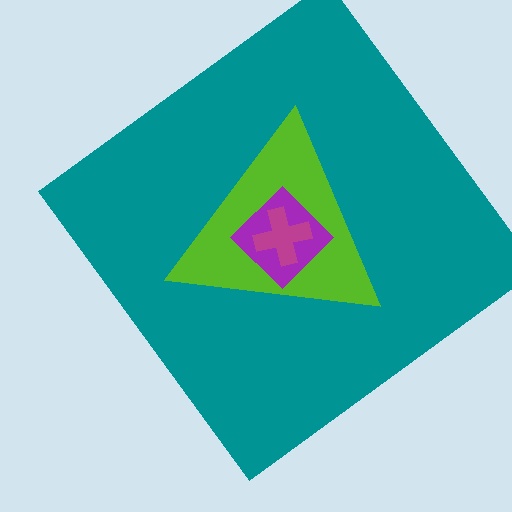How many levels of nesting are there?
4.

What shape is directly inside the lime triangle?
The purple diamond.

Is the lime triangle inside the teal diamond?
Yes.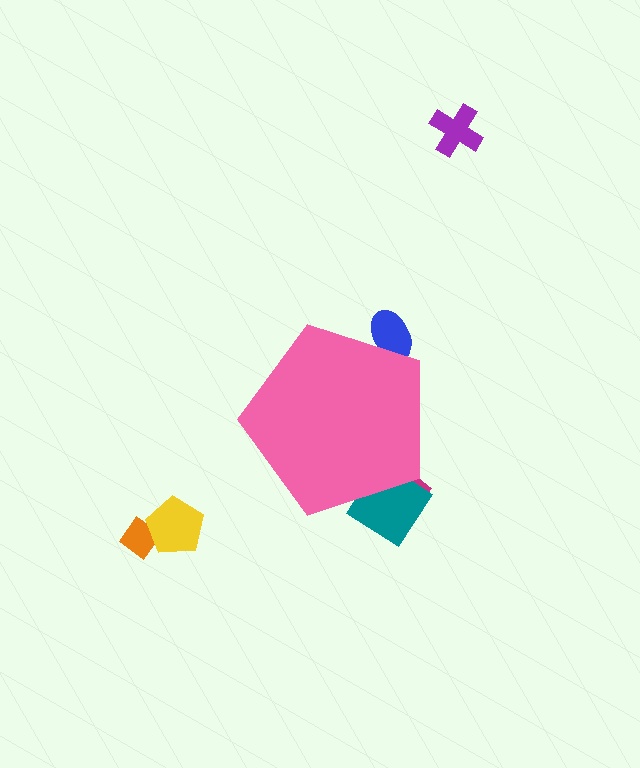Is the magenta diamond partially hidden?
Yes, the magenta diamond is partially hidden behind the pink pentagon.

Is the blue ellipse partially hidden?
Yes, the blue ellipse is partially hidden behind the pink pentagon.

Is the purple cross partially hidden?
No, the purple cross is fully visible.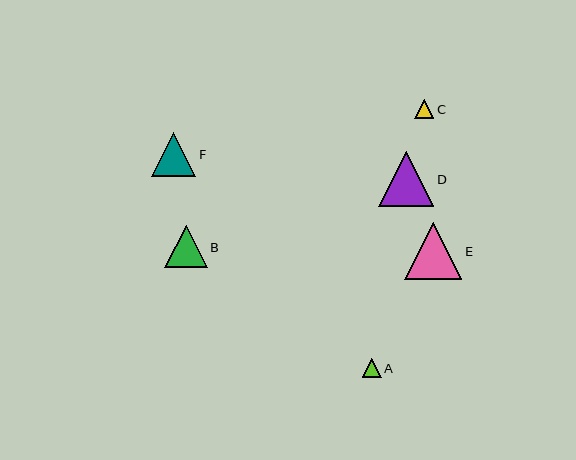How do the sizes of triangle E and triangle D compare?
Triangle E and triangle D are approximately the same size.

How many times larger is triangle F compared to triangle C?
Triangle F is approximately 2.3 times the size of triangle C.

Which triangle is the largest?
Triangle E is the largest with a size of approximately 57 pixels.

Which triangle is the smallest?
Triangle A is the smallest with a size of approximately 18 pixels.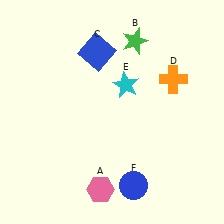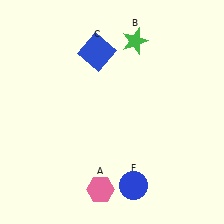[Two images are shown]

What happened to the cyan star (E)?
The cyan star (E) was removed in Image 2. It was in the top-right area of Image 1.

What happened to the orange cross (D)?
The orange cross (D) was removed in Image 2. It was in the top-right area of Image 1.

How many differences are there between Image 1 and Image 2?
There are 2 differences between the two images.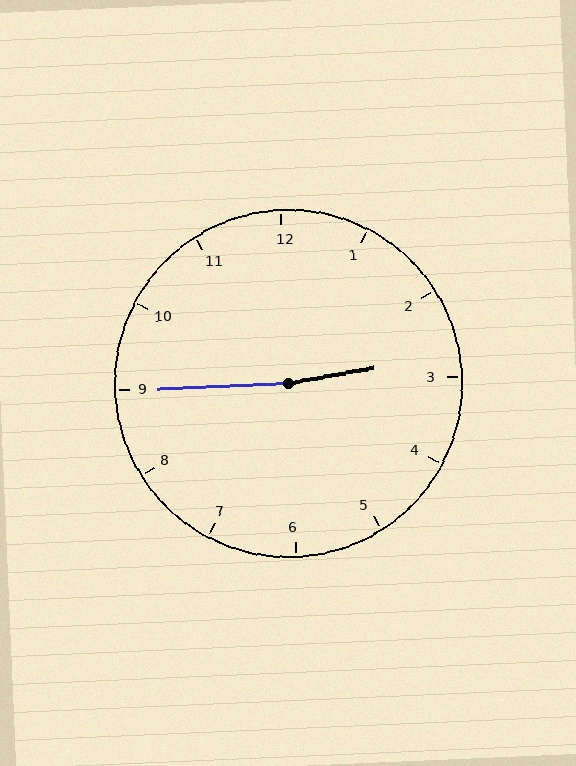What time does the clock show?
2:45.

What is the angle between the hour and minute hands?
Approximately 172 degrees.